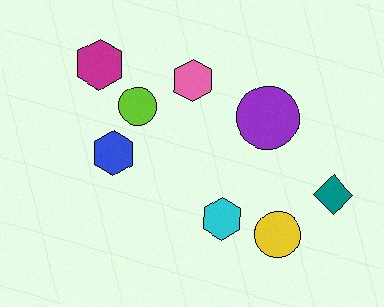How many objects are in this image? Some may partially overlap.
There are 8 objects.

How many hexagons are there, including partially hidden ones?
There are 4 hexagons.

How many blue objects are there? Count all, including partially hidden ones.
There is 1 blue object.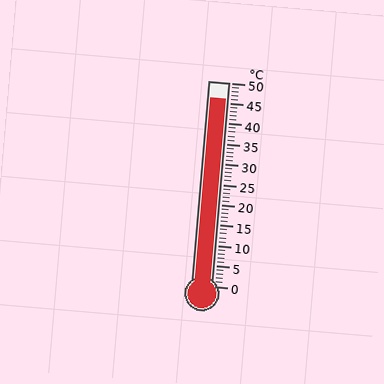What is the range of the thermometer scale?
The thermometer scale ranges from 0°C to 50°C.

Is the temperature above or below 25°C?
The temperature is above 25°C.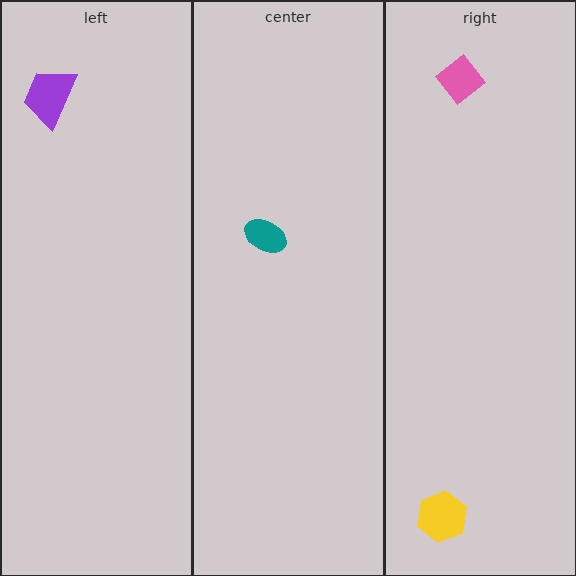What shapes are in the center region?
The teal ellipse.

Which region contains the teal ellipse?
The center region.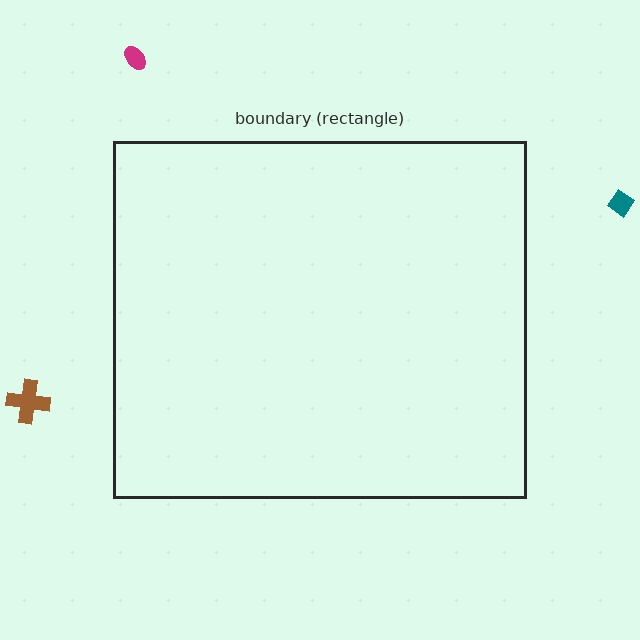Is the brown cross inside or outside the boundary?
Outside.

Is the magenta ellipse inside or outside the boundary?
Outside.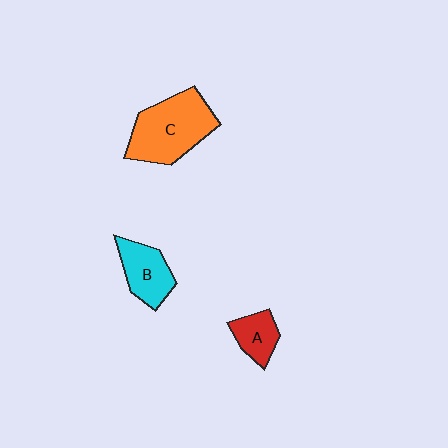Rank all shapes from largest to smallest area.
From largest to smallest: C (orange), B (cyan), A (red).